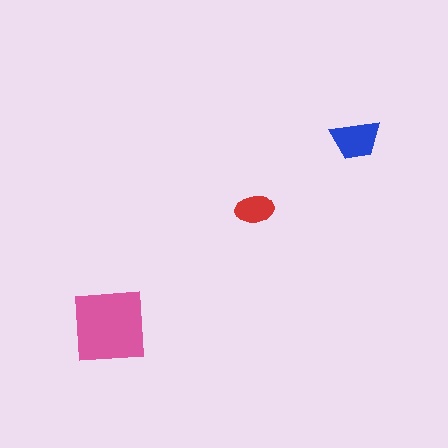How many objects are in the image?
There are 3 objects in the image.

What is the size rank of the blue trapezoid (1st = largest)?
2nd.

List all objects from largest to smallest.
The pink square, the blue trapezoid, the red ellipse.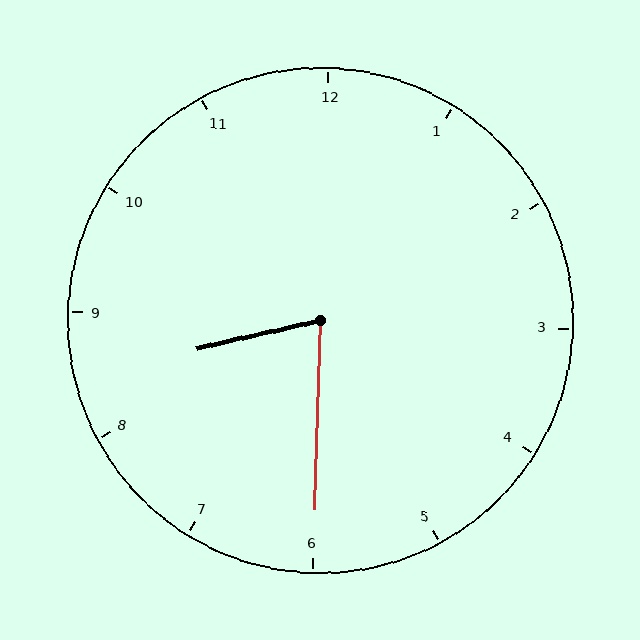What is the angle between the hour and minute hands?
Approximately 75 degrees.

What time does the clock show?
8:30.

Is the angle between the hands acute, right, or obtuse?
It is acute.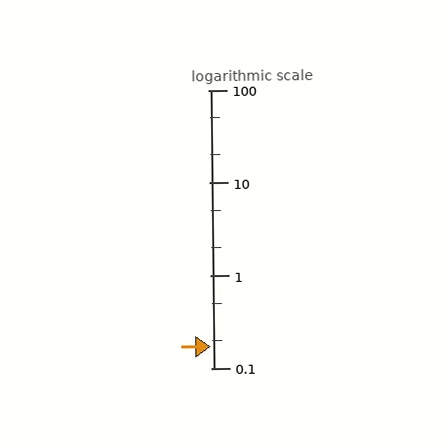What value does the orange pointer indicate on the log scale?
The pointer indicates approximately 0.17.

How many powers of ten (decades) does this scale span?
The scale spans 3 decades, from 0.1 to 100.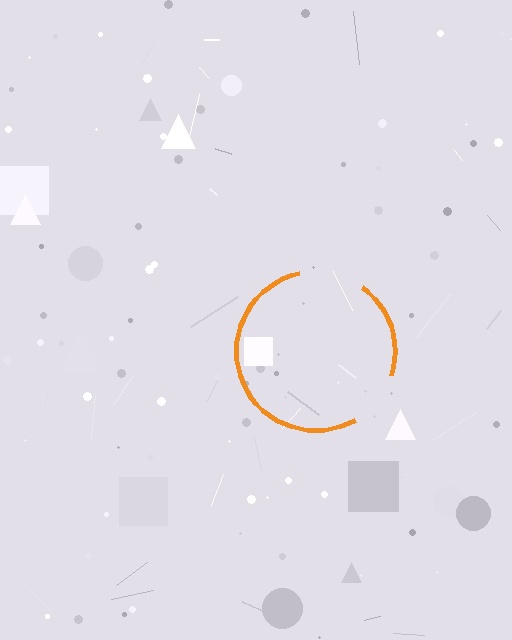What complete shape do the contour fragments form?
The contour fragments form a circle.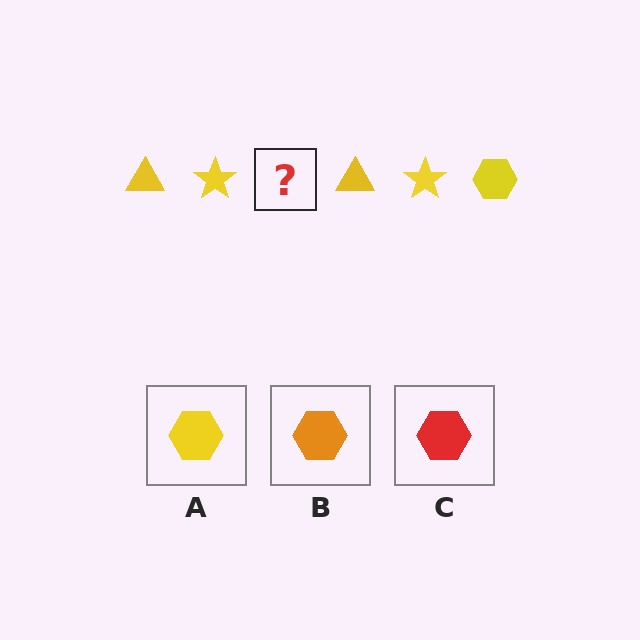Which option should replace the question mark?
Option A.